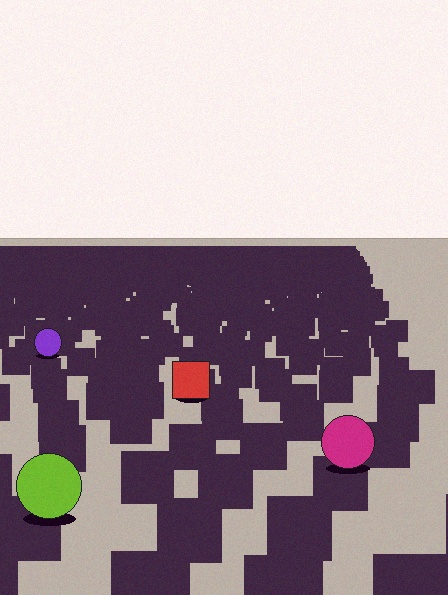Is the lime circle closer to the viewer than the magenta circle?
Yes. The lime circle is closer — you can tell from the texture gradient: the ground texture is coarser near it.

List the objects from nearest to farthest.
From nearest to farthest: the lime circle, the magenta circle, the red square, the purple circle.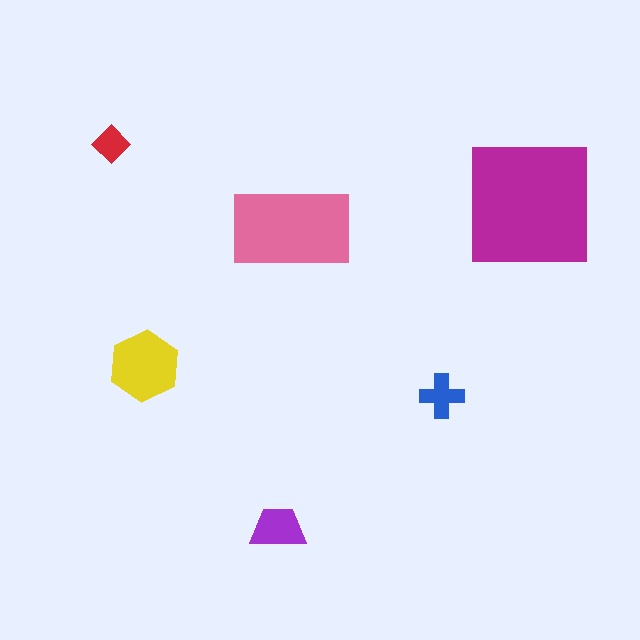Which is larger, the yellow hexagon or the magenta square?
The magenta square.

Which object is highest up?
The red diamond is topmost.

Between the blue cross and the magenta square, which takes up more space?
The magenta square.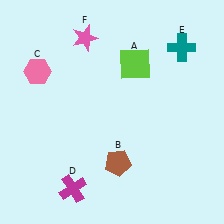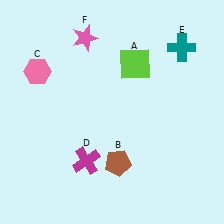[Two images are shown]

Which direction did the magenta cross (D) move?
The magenta cross (D) moved up.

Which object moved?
The magenta cross (D) moved up.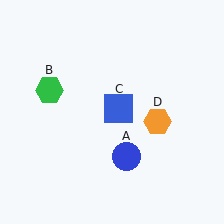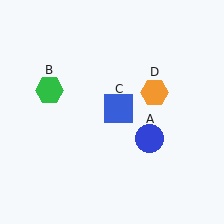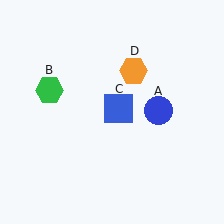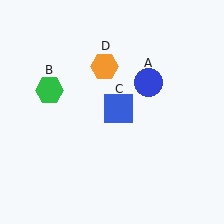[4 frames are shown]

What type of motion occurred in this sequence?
The blue circle (object A), orange hexagon (object D) rotated counterclockwise around the center of the scene.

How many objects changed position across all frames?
2 objects changed position: blue circle (object A), orange hexagon (object D).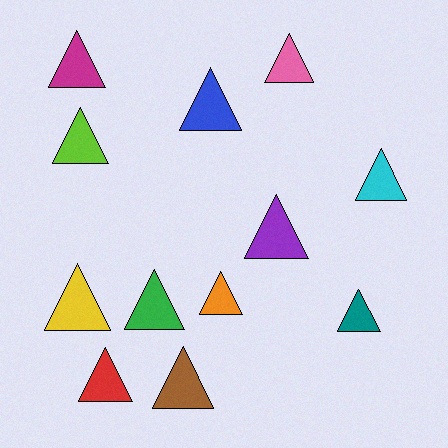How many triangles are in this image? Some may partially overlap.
There are 12 triangles.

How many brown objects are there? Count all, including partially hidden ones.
There is 1 brown object.